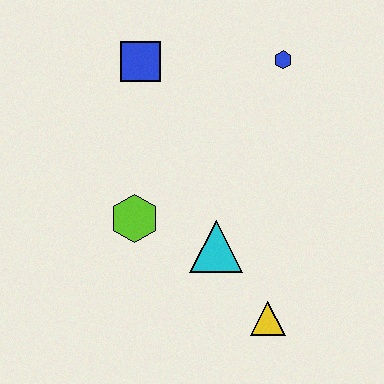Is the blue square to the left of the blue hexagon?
Yes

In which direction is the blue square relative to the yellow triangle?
The blue square is above the yellow triangle.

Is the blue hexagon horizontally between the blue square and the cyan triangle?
No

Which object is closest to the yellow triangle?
The cyan triangle is closest to the yellow triangle.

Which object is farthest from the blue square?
The yellow triangle is farthest from the blue square.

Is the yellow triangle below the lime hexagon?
Yes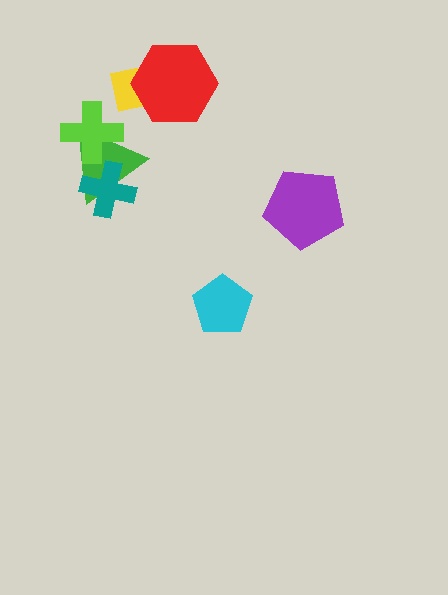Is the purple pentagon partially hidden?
No, no other shape covers it.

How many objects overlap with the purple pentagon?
0 objects overlap with the purple pentagon.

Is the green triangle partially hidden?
Yes, it is partially covered by another shape.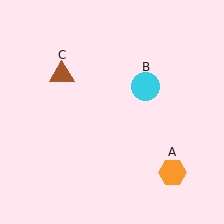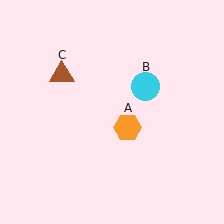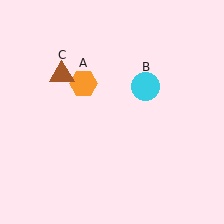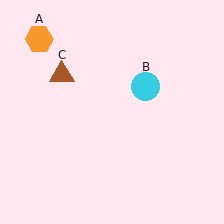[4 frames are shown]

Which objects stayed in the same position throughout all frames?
Cyan circle (object B) and brown triangle (object C) remained stationary.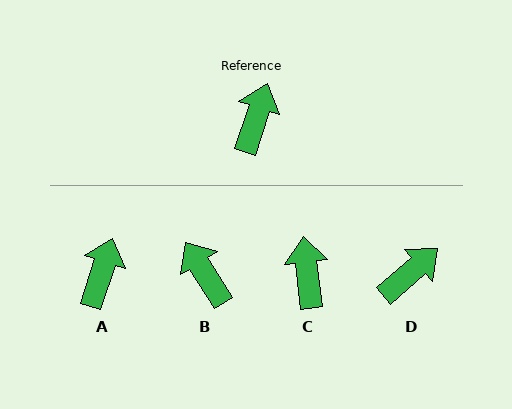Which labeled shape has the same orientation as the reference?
A.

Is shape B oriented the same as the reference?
No, it is off by about 50 degrees.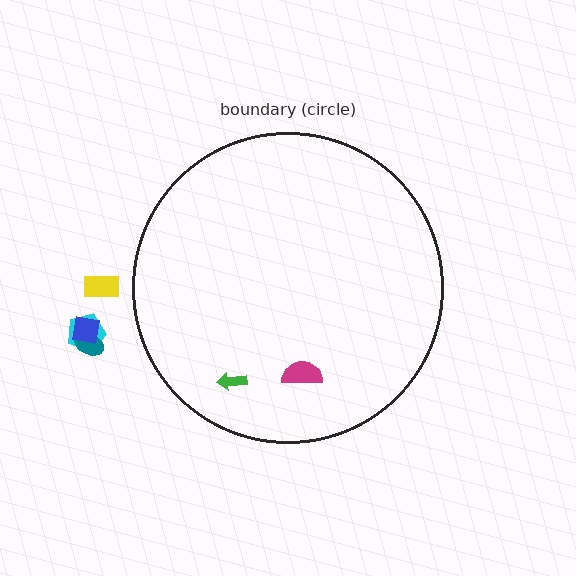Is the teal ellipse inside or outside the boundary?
Outside.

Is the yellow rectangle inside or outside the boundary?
Outside.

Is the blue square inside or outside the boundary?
Outside.